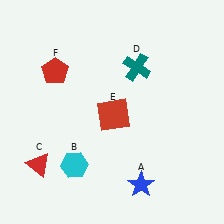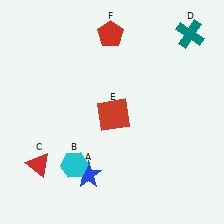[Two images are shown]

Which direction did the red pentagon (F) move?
The red pentagon (F) moved right.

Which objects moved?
The objects that moved are: the blue star (A), the teal cross (D), the red pentagon (F).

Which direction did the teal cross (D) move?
The teal cross (D) moved right.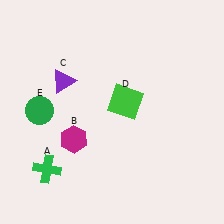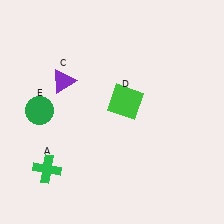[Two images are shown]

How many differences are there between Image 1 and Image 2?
There is 1 difference between the two images.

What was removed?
The magenta hexagon (B) was removed in Image 2.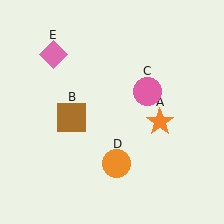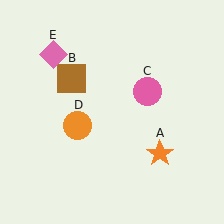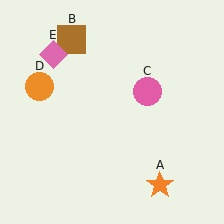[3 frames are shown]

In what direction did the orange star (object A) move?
The orange star (object A) moved down.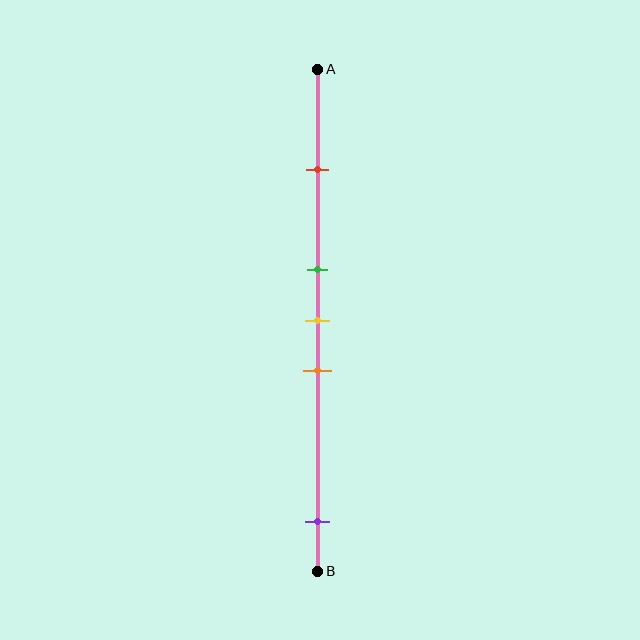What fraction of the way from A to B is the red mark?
The red mark is approximately 20% (0.2) of the way from A to B.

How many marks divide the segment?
There are 5 marks dividing the segment.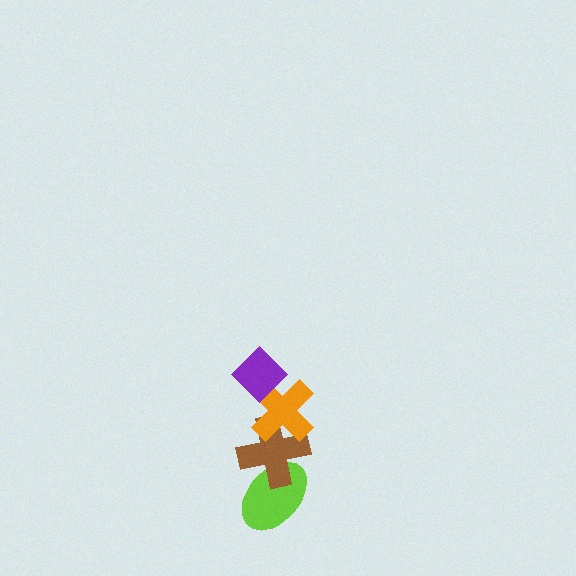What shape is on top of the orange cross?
The purple diamond is on top of the orange cross.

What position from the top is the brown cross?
The brown cross is 3rd from the top.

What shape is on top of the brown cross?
The orange cross is on top of the brown cross.